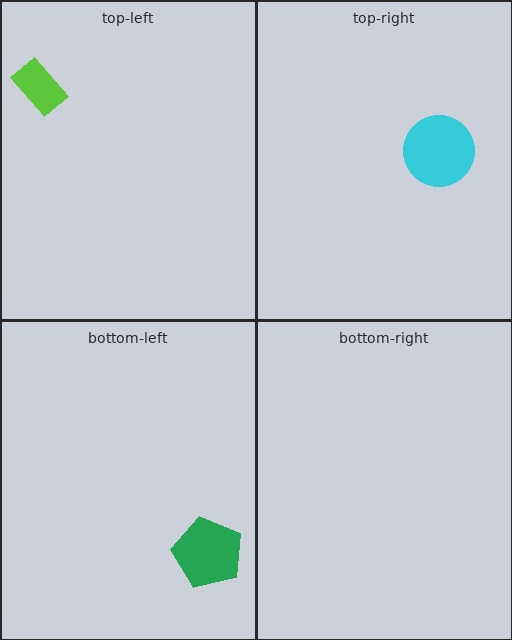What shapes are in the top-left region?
The lime rectangle.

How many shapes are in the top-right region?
1.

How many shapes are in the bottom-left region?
1.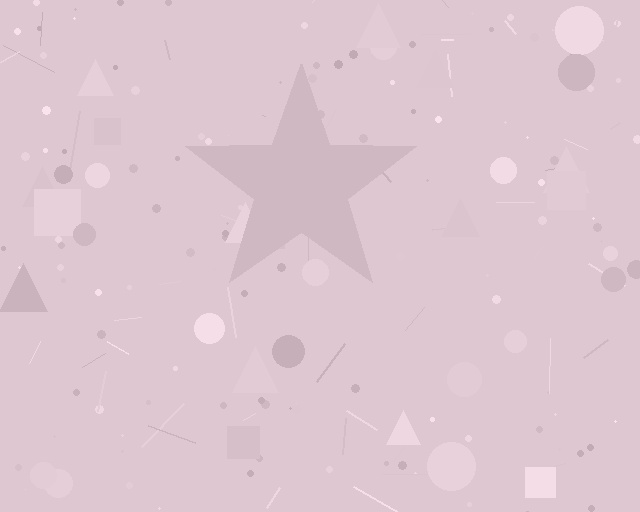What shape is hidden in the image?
A star is hidden in the image.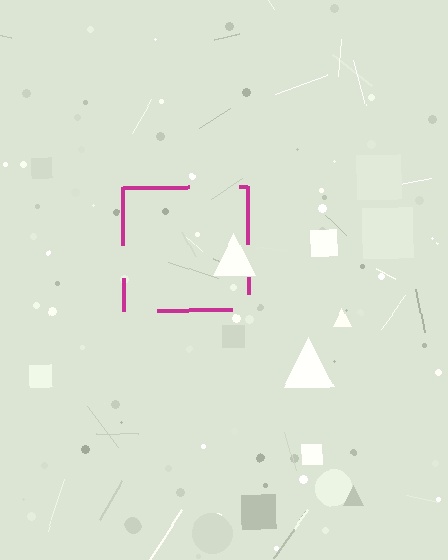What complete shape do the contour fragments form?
The contour fragments form a square.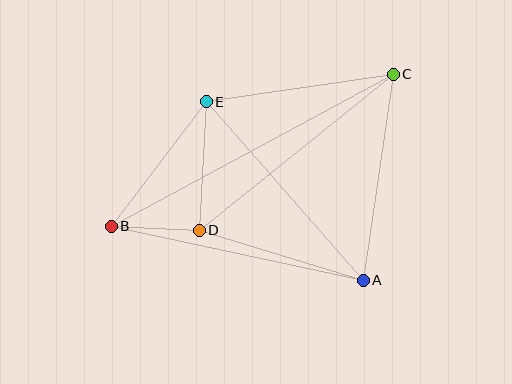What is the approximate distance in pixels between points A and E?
The distance between A and E is approximately 238 pixels.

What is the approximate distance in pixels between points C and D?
The distance between C and D is approximately 249 pixels.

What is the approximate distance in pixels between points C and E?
The distance between C and E is approximately 189 pixels.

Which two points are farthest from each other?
Points B and C are farthest from each other.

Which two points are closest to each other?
Points B and D are closest to each other.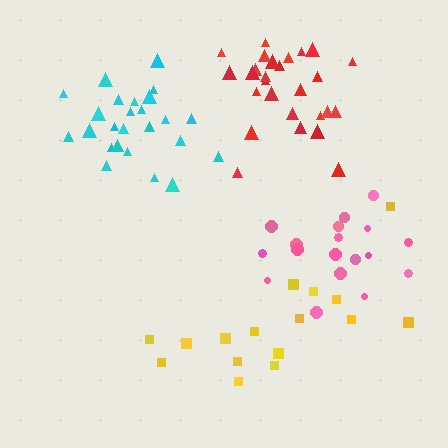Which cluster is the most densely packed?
Red.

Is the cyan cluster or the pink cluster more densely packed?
Cyan.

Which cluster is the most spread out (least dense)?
Yellow.